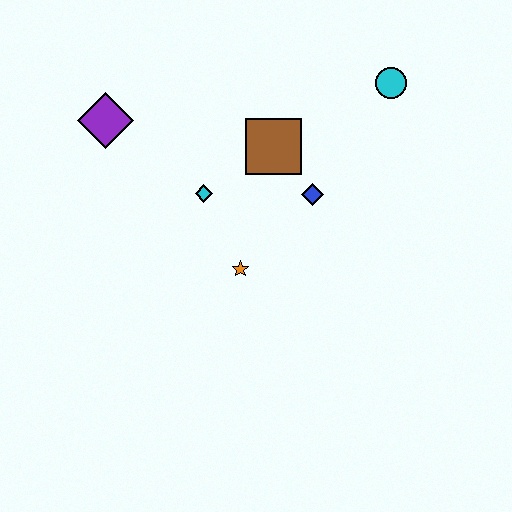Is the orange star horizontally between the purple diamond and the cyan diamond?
No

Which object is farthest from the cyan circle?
The purple diamond is farthest from the cyan circle.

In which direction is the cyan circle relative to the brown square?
The cyan circle is to the right of the brown square.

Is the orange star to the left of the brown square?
Yes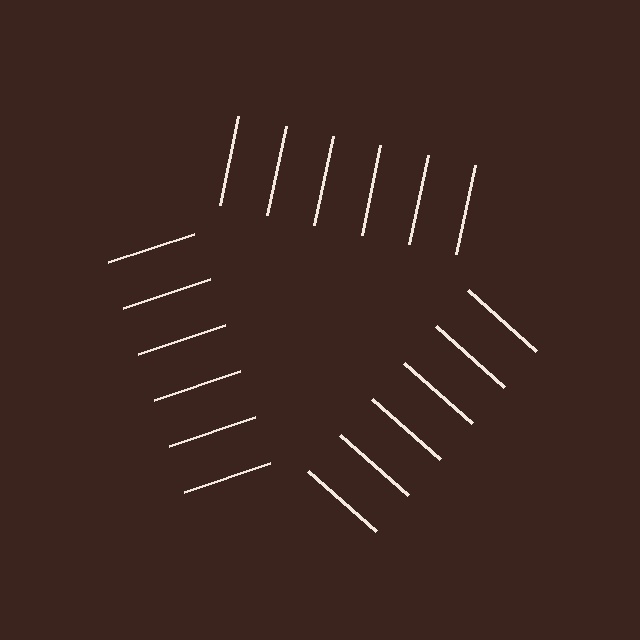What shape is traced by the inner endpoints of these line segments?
An illusory triangle — the line segments terminate on its edges but no continuous stroke is drawn.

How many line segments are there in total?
18 — 6 along each of the 3 edges.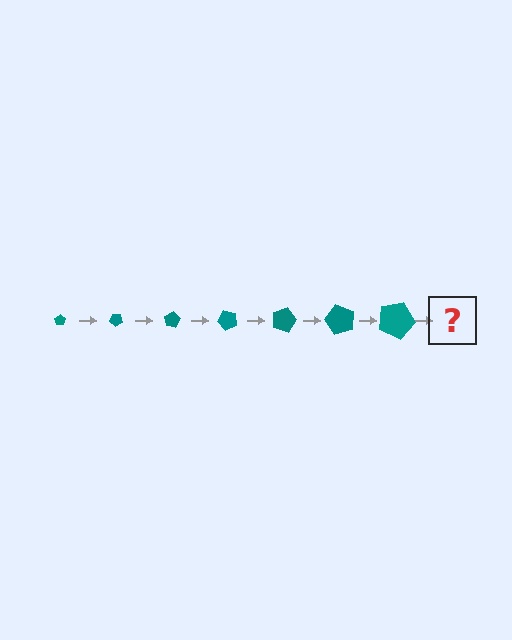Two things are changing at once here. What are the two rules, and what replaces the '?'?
The two rules are that the pentagon grows larger each step and it rotates 40 degrees each step. The '?' should be a pentagon, larger than the previous one and rotated 280 degrees from the start.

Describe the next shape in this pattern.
It should be a pentagon, larger than the previous one and rotated 280 degrees from the start.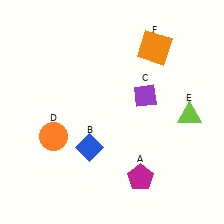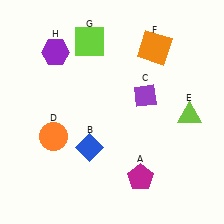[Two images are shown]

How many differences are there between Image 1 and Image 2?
There are 2 differences between the two images.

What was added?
A lime square (G), a purple hexagon (H) were added in Image 2.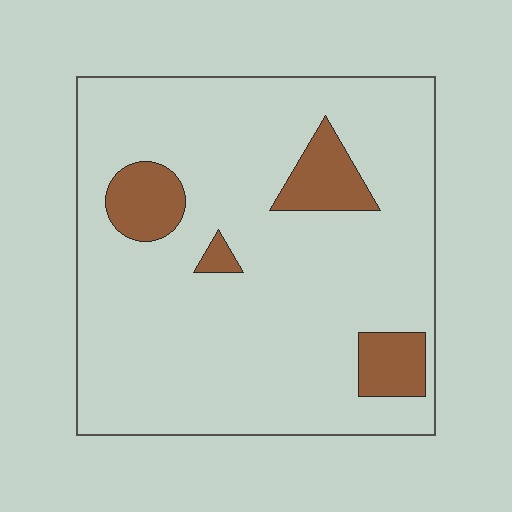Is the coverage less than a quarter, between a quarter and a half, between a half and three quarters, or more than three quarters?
Less than a quarter.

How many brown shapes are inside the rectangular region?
4.